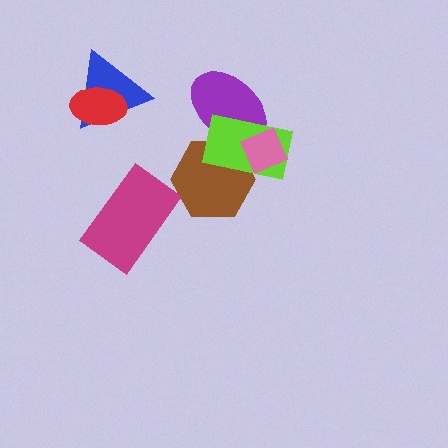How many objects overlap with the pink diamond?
3 objects overlap with the pink diamond.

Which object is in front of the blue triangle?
The red ellipse is in front of the blue triangle.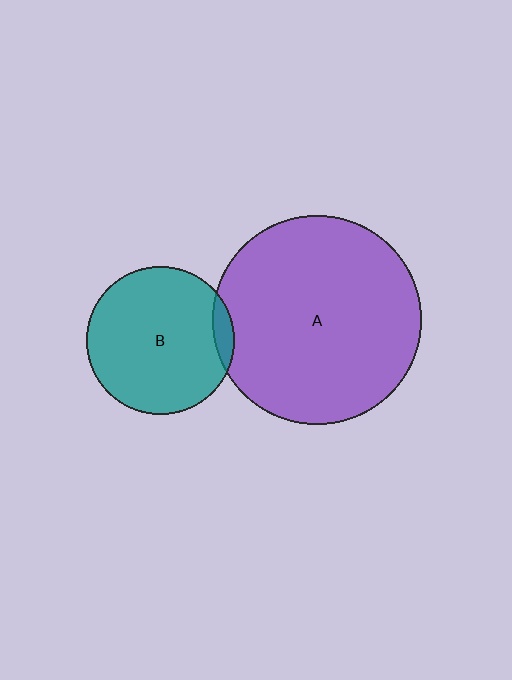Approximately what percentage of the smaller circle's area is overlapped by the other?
Approximately 5%.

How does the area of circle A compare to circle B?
Approximately 2.0 times.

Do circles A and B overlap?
Yes.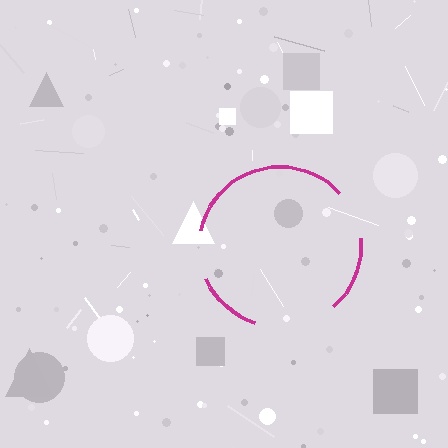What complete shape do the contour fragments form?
The contour fragments form a circle.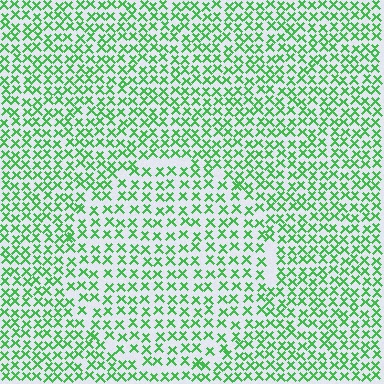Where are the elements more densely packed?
The elements are more densely packed outside the circle boundary.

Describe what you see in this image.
The image contains small green elements arranged at two different densities. A circle-shaped region is visible where the elements are less densely packed than the surrounding area.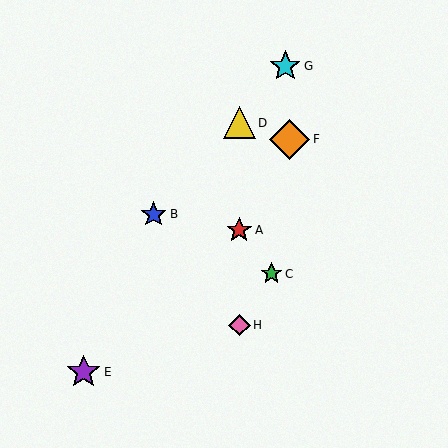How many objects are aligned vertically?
3 objects (A, D, H) are aligned vertically.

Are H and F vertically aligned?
No, H is at x≈239 and F is at x≈290.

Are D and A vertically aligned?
Yes, both are at x≈239.